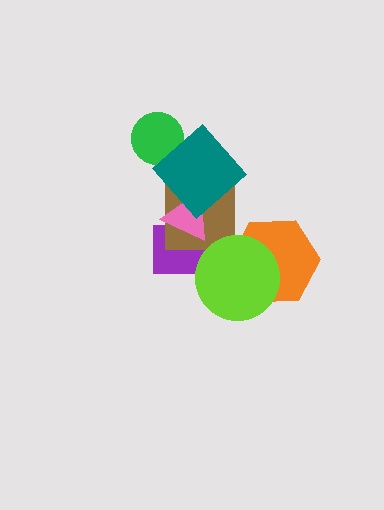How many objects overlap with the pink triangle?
3 objects overlap with the pink triangle.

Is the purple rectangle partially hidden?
Yes, it is partially covered by another shape.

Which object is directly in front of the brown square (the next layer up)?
The pink triangle is directly in front of the brown square.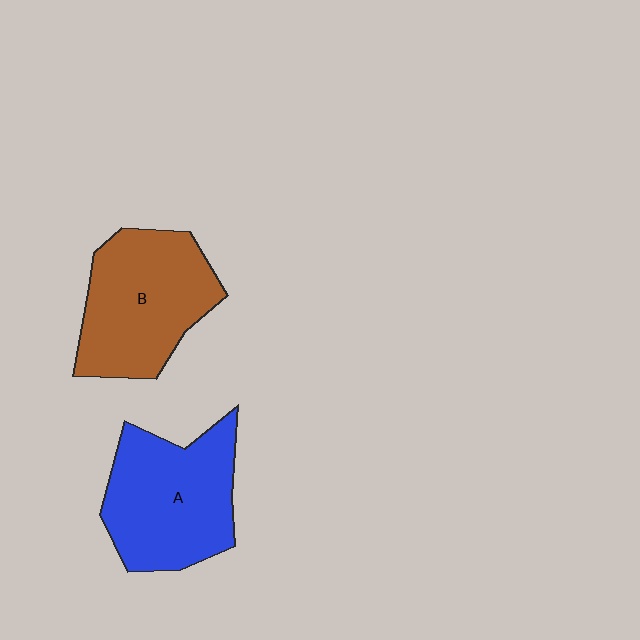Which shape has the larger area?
Shape A (blue).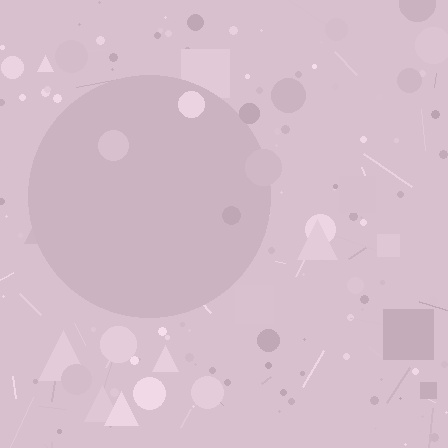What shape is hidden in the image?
A circle is hidden in the image.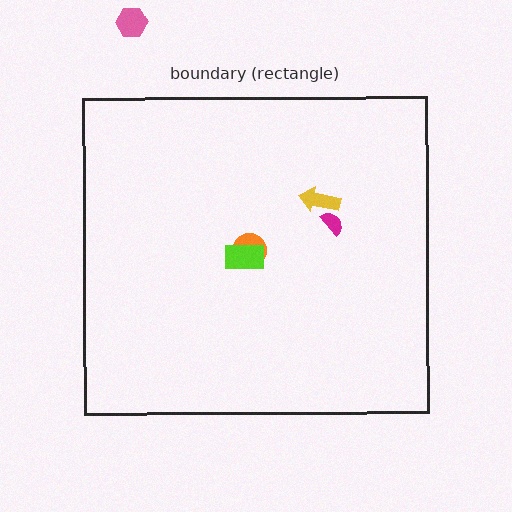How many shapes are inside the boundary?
4 inside, 1 outside.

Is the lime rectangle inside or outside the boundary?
Inside.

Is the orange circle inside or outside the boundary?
Inside.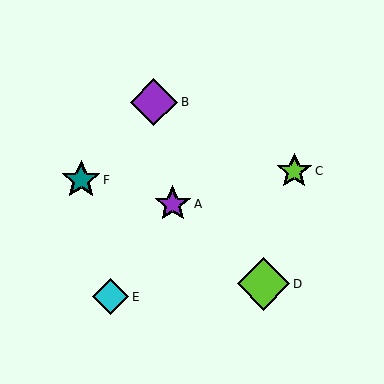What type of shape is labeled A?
Shape A is a purple star.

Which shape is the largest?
The lime diamond (labeled D) is the largest.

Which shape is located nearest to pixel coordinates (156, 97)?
The purple diamond (labeled B) at (154, 102) is nearest to that location.